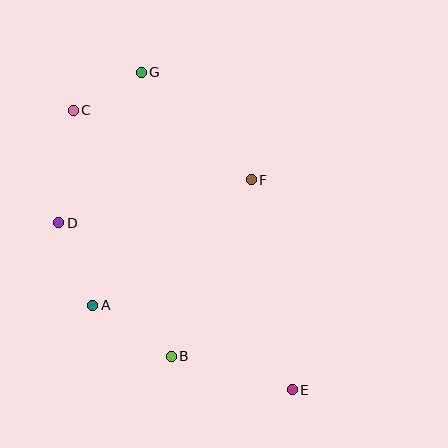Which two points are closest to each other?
Points C and G are closest to each other.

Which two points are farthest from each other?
Points C and E are farthest from each other.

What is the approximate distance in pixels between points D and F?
The distance between D and F is approximately 197 pixels.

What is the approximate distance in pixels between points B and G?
The distance between B and G is approximately 286 pixels.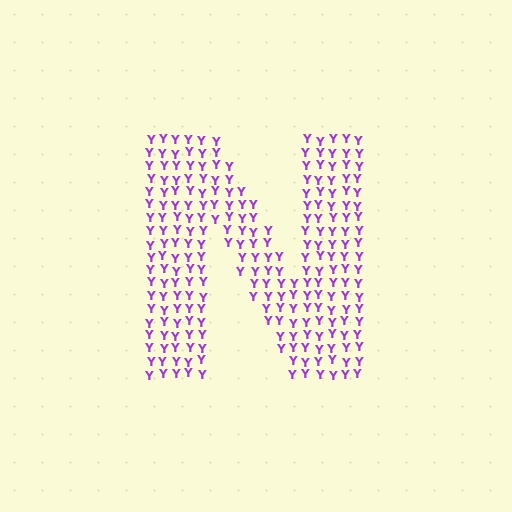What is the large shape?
The large shape is the letter N.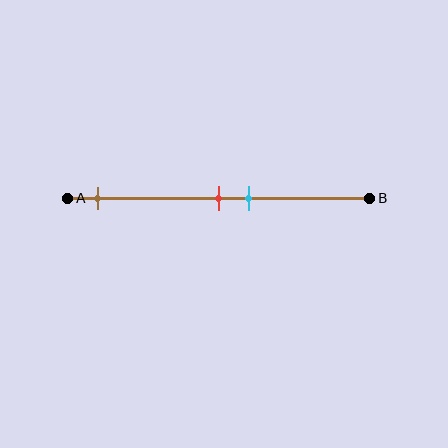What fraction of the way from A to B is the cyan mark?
The cyan mark is approximately 60% (0.6) of the way from A to B.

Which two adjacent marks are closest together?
The red and cyan marks are the closest adjacent pair.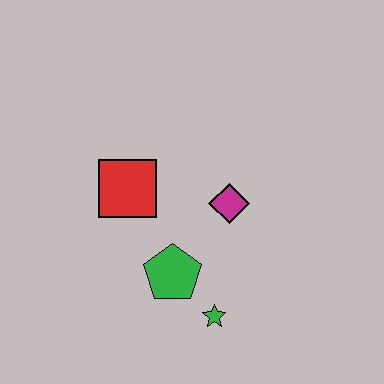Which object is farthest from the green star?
The red square is farthest from the green star.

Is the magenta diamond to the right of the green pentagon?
Yes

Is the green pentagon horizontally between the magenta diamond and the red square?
Yes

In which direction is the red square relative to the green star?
The red square is above the green star.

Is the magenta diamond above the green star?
Yes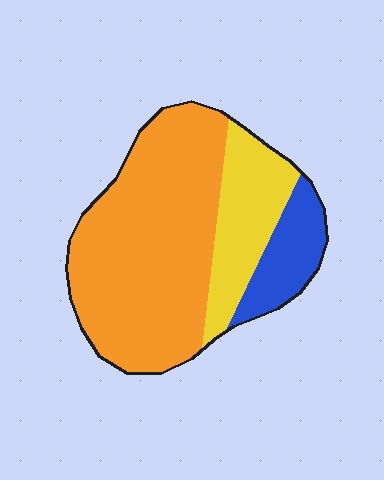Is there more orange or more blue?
Orange.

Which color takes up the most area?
Orange, at roughly 65%.